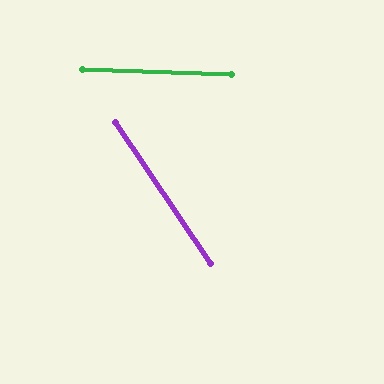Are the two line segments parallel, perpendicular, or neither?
Neither parallel nor perpendicular — they differ by about 54°.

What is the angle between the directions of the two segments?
Approximately 54 degrees.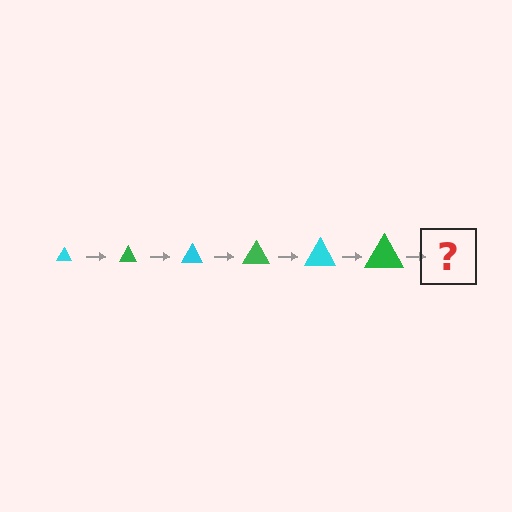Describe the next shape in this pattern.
It should be a cyan triangle, larger than the previous one.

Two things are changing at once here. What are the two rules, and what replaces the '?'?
The two rules are that the triangle grows larger each step and the color cycles through cyan and green. The '?' should be a cyan triangle, larger than the previous one.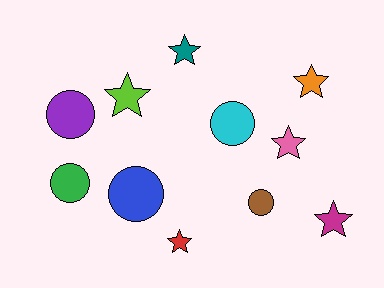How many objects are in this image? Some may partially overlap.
There are 11 objects.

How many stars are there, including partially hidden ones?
There are 6 stars.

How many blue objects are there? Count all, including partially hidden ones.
There is 1 blue object.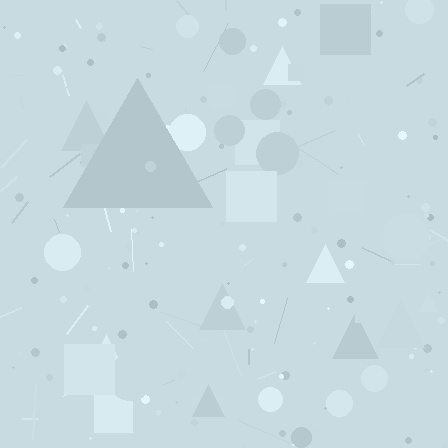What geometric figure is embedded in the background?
A triangle is embedded in the background.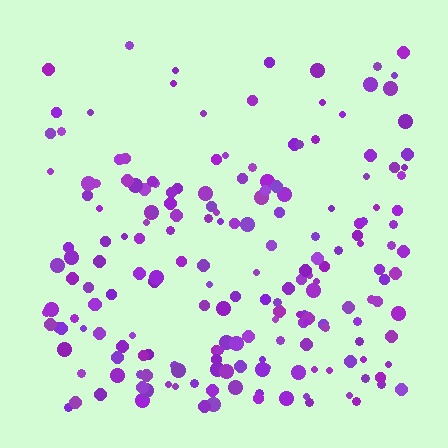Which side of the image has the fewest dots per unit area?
The top.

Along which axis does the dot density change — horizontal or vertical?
Vertical.